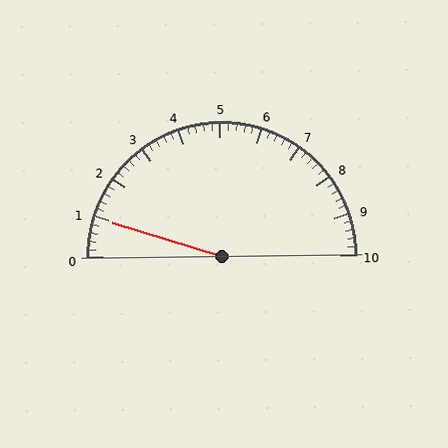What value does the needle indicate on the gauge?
The needle indicates approximately 1.0.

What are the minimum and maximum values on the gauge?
The gauge ranges from 0 to 10.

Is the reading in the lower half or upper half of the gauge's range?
The reading is in the lower half of the range (0 to 10).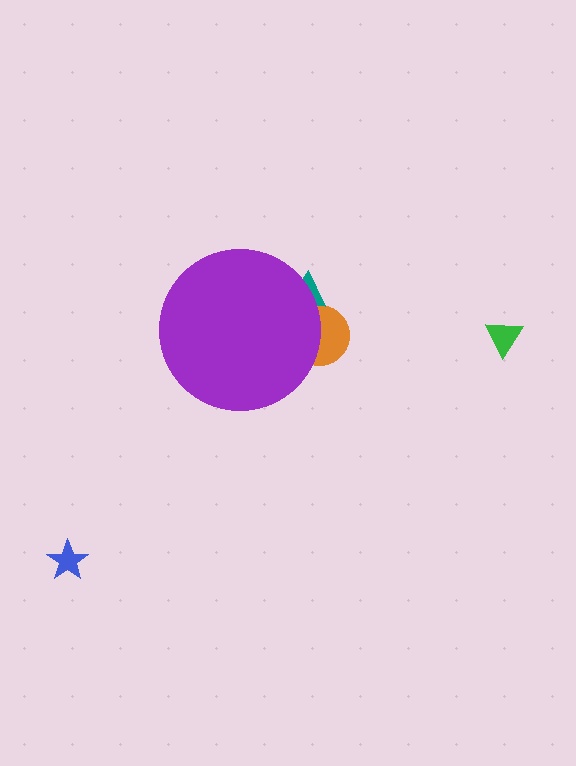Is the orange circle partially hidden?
Yes, the orange circle is partially hidden behind the purple circle.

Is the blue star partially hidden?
No, the blue star is fully visible.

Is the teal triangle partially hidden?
Yes, the teal triangle is partially hidden behind the purple circle.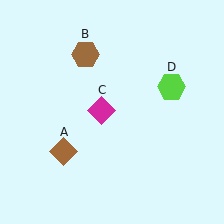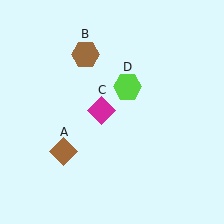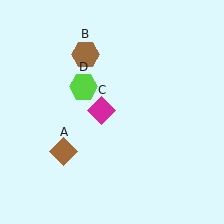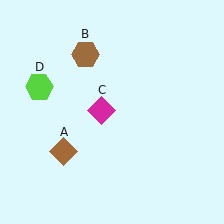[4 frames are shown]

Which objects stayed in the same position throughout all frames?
Brown diamond (object A) and brown hexagon (object B) and magenta diamond (object C) remained stationary.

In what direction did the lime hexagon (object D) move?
The lime hexagon (object D) moved left.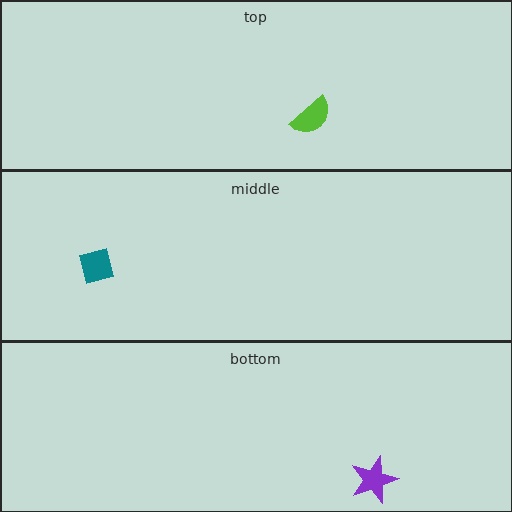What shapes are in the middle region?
The teal square.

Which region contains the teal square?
The middle region.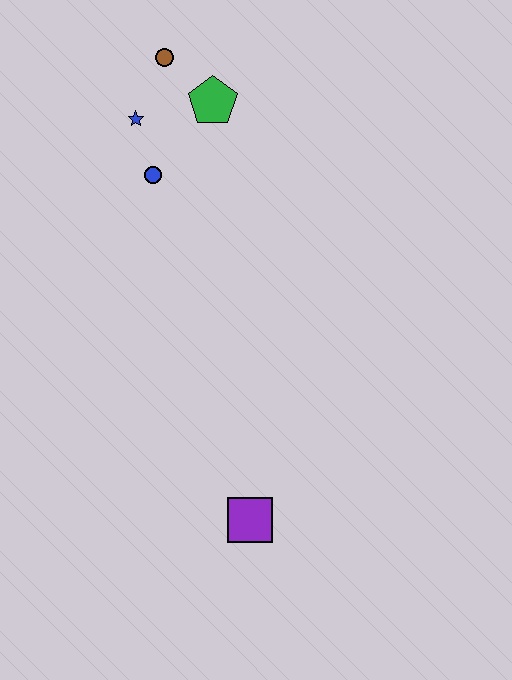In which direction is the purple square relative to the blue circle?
The purple square is below the blue circle.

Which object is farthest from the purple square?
The brown circle is farthest from the purple square.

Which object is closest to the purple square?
The blue circle is closest to the purple square.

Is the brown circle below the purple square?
No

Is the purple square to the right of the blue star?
Yes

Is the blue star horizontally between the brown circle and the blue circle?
No